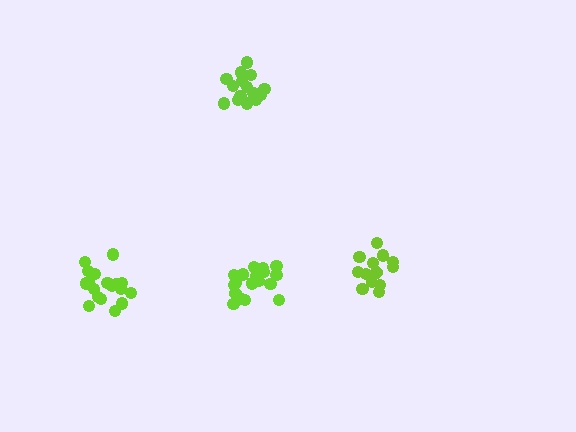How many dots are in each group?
Group 1: 18 dots, Group 2: 15 dots, Group 3: 13 dots, Group 4: 18 dots (64 total).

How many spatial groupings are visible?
There are 4 spatial groupings.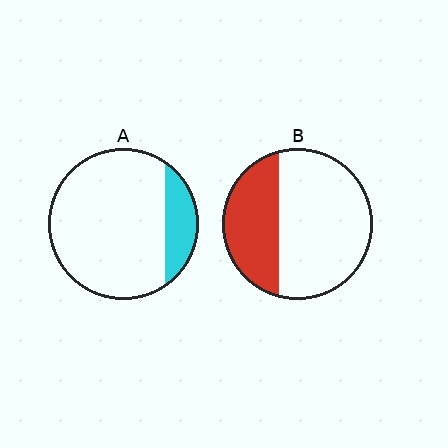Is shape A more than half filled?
No.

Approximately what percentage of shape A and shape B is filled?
A is approximately 15% and B is approximately 35%.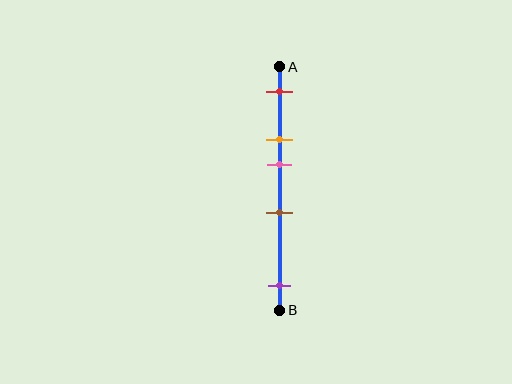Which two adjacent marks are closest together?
The orange and pink marks are the closest adjacent pair.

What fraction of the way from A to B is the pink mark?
The pink mark is approximately 40% (0.4) of the way from A to B.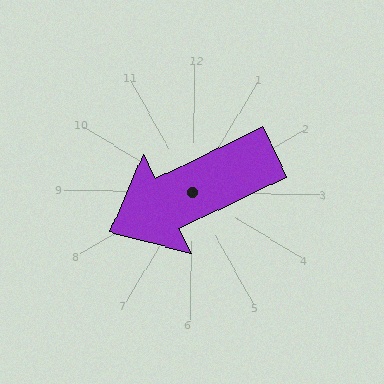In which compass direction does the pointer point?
Southwest.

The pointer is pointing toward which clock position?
Roughly 8 o'clock.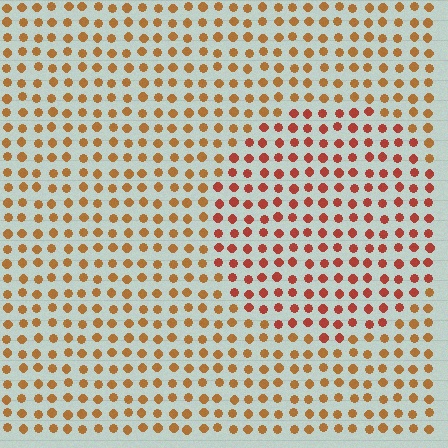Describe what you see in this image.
The image is filled with small brown elements in a uniform arrangement. A circle-shaped region is visible where the elements are tinted to a slightly different hue, forming a subtle color boundary.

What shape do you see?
I see a circle.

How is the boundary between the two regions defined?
The boundary is defined purely by a slight shift in hue (about 26 degrees). Spacing, size, and orientation are identical on both sides.